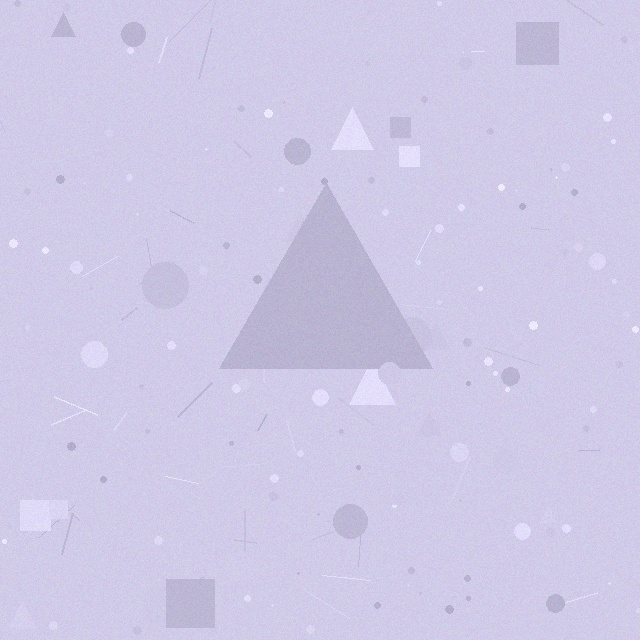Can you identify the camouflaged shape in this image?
The camouflaged shape is a triangle.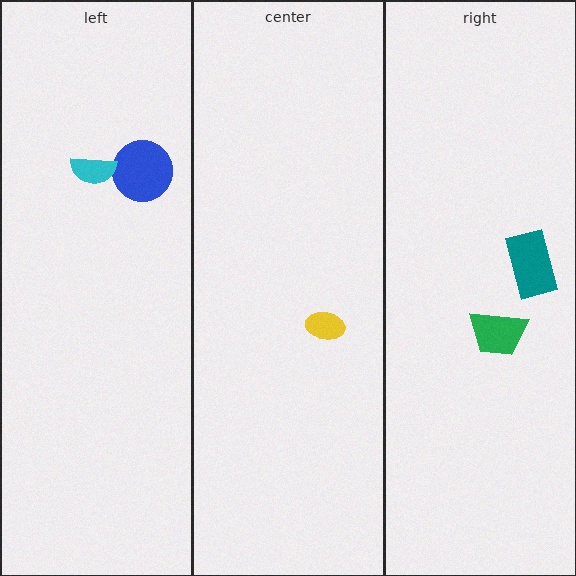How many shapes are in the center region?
1.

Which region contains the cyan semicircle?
The left region.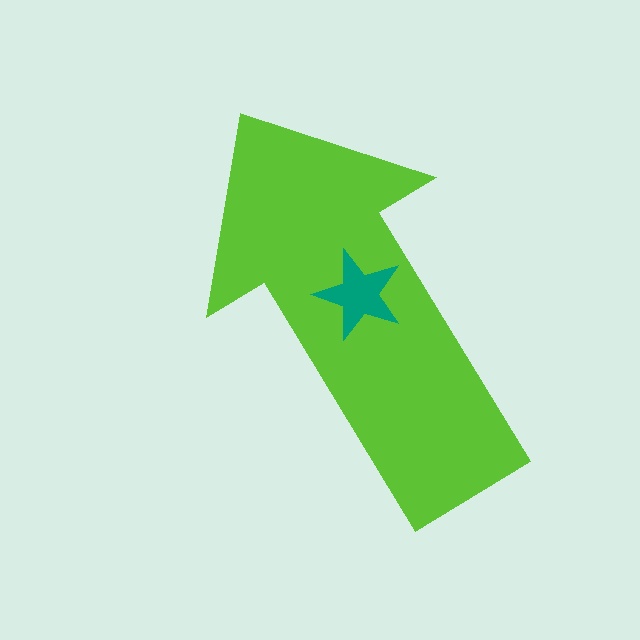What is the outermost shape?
The lime arrow.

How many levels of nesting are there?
2.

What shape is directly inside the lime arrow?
The teal star.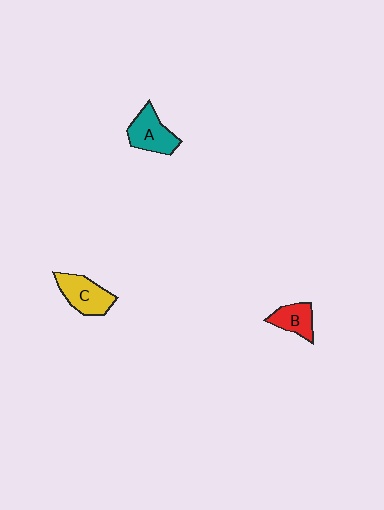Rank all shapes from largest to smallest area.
From largest to smallest: C (yellow), A (teal), B (red).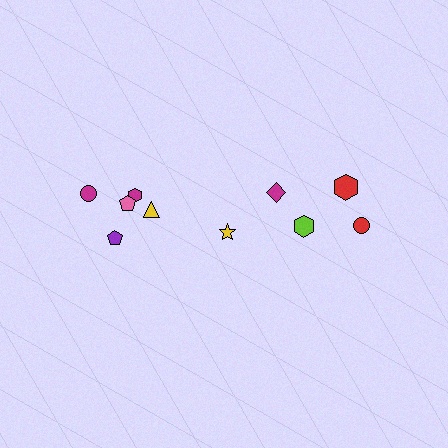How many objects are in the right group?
There are 4 objects.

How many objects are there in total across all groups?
There are 10 objects.